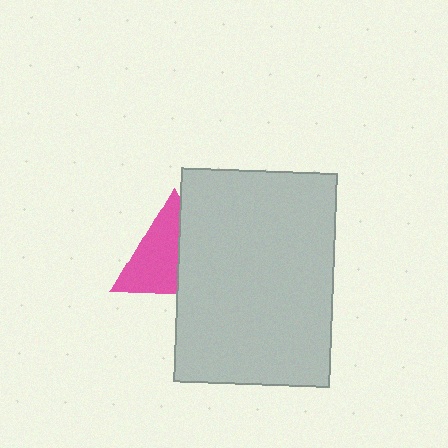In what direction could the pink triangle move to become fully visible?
The pink triangle could move left. That would shift it out from behind the light gray rectangle entirely.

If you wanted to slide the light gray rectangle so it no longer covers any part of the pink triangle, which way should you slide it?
Slide it right — that is the most direct way to separate the two shapes.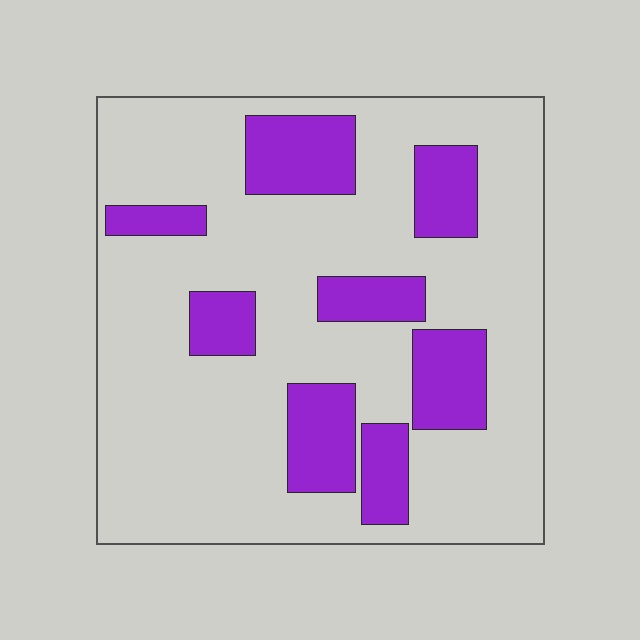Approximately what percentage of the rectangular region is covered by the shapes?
Approximately 25%.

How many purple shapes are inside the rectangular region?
8.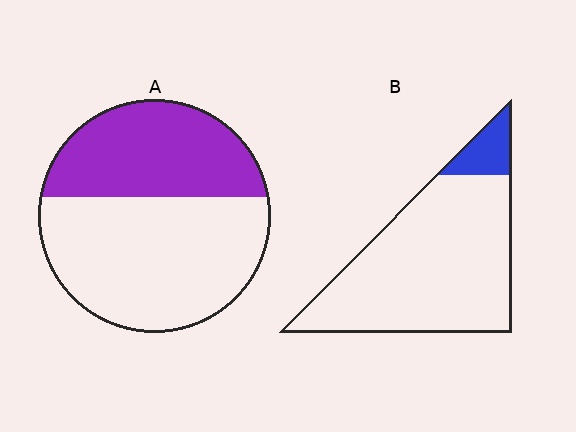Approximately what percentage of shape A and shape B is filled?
A is approximately 40% and B is approximately 10%.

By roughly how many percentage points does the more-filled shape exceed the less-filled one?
By roughly 30 percentage points (A over B).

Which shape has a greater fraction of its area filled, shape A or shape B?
Shape A.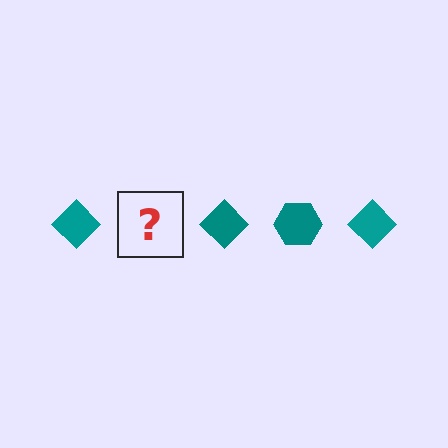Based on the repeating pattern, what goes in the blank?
The blank should be a teal hexagon.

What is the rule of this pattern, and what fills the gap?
The rule is that the pattern cycles through diamond, hexagon shapes in teal. The gap should be filled with a teal hexagon.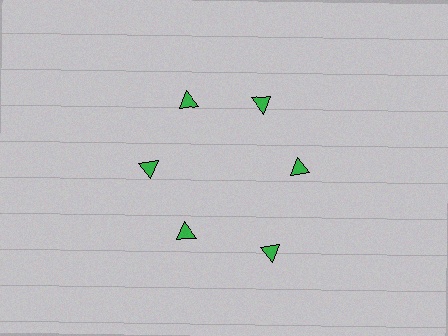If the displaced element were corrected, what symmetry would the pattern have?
It would have 6-fold rotational symmetry — the pattern would map onto itself every 60 degrees.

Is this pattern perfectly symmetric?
No. The 6 green triangles are arranged in a ring, but one element near the 5 o'clock position is pushed outward from the center, breaking the 6-fold rotational symmetry.